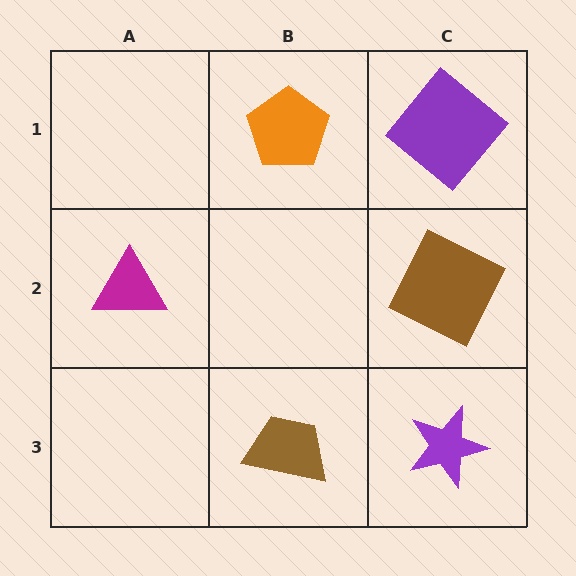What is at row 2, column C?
A brown square.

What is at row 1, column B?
An orange pentagon.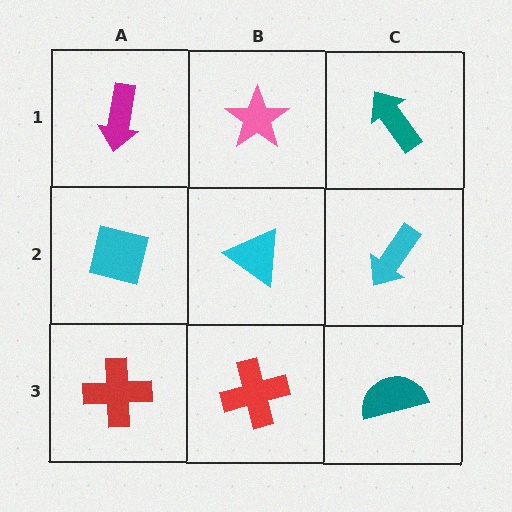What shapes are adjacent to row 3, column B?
A cyan triangle (row 2, column B), a red cross (row 3, column A), a teal semicircle (row 3, column C).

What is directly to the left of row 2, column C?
A cyan triangle.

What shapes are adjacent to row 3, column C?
A cyan arrow (row 2, column C), a red cross (row 3, column B).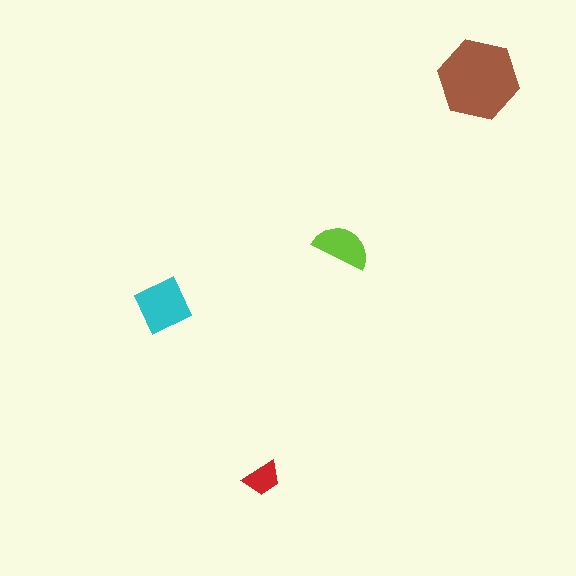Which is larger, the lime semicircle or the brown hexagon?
The brown hexagon.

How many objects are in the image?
There are 4 objects in the image.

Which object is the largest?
The brown hexagon.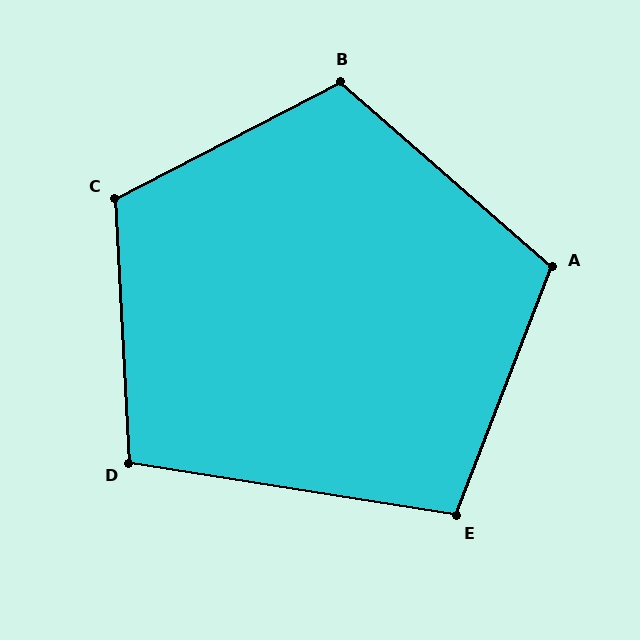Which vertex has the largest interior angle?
C, at approximately 114 degrees.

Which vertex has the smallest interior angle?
E, at approximately 102 degrees.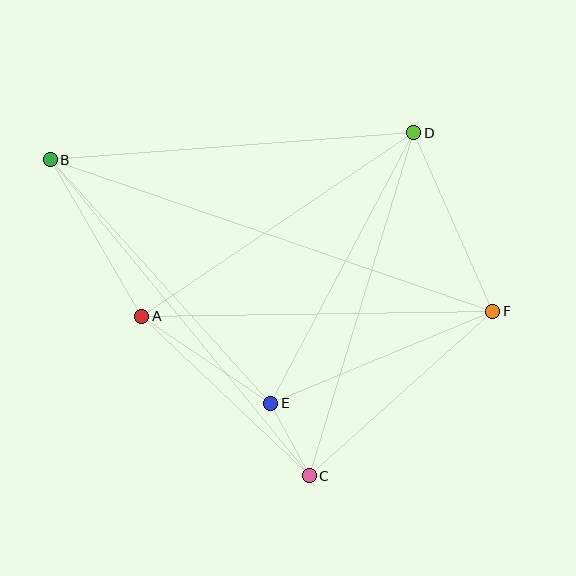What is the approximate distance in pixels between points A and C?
The distance between A and C is approximately 231 pixels.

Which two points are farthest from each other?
Points B and F are farthest from each other.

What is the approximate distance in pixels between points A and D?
The distance between A and D is approximately 328 pixels.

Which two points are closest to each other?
Points C and E are closest to each other.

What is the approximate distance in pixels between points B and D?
The distance between B and D is approximately 364 pixels.